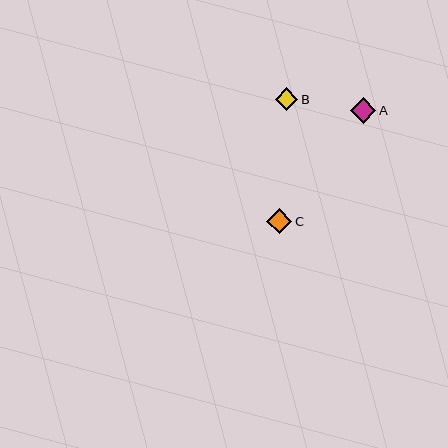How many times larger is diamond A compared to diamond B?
Diamond A is approximately 1.2 times the size of diamond B.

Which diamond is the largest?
Diamond A is the largest with a size of approximately 26 pixels.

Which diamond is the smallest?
Diamond B is the smallest with a size of approximately 22 pixels.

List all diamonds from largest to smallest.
From largest to smallest: A, C, B.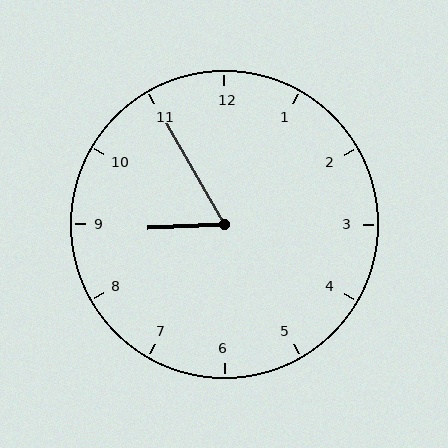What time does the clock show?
8:55.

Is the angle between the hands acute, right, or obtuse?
It is acute.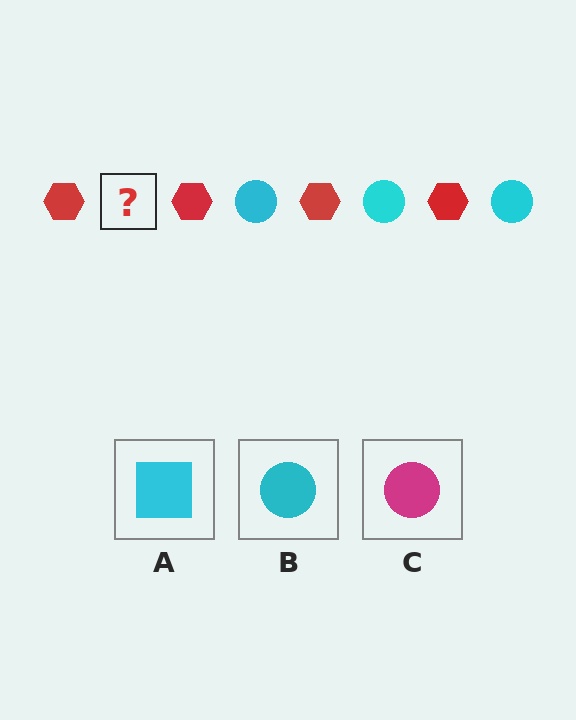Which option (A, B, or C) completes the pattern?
B.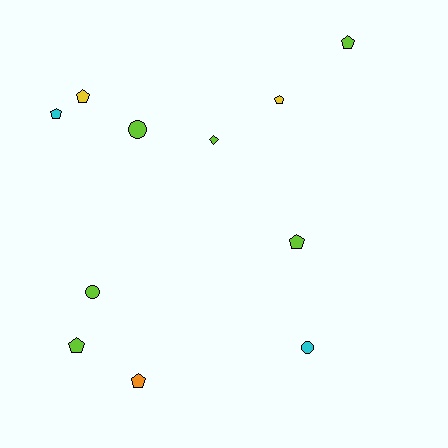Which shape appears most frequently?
Pentagon, with 7 objects.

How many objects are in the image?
There are 11 objects.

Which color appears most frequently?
Lime, with 6 objects.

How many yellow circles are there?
There are no yellow circles.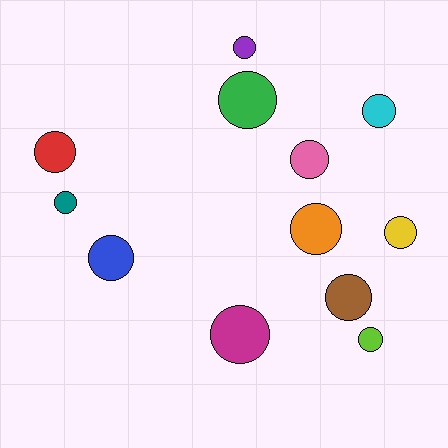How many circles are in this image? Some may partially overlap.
There are 12 circles.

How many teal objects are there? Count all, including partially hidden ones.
There is 1 teal object.